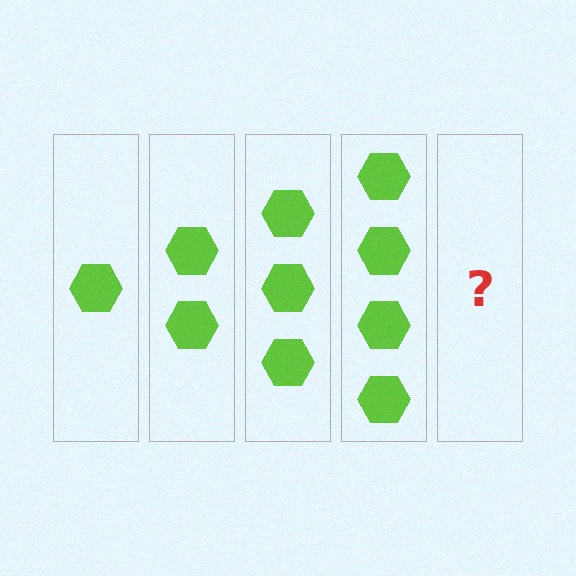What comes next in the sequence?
The next element should be 5 hexagons.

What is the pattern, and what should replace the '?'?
The pattern is that each step adds one more hexagon. The '?' should be 5 hexagons.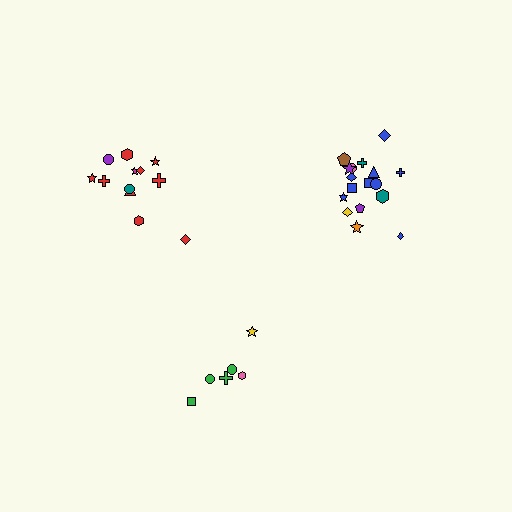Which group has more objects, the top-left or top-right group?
The top-right group.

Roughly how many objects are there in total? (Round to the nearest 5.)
Roughly 35 objects in total.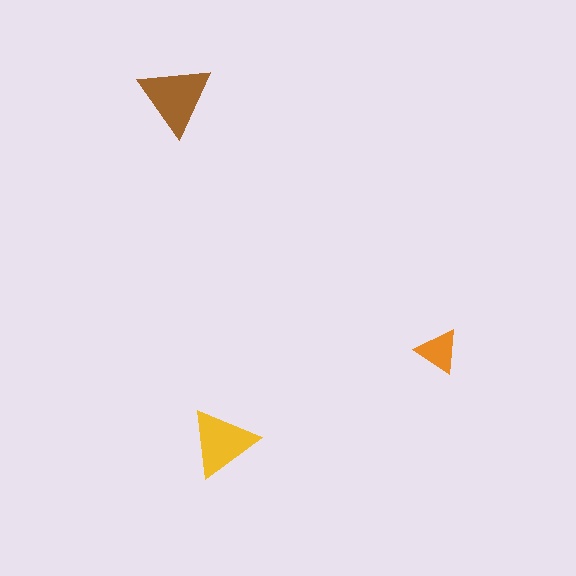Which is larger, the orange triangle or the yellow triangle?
The yellow one.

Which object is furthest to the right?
The orange triangle is rightmost.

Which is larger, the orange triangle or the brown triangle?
The brown one.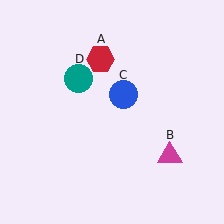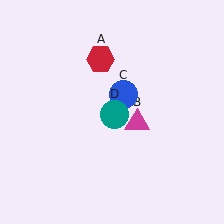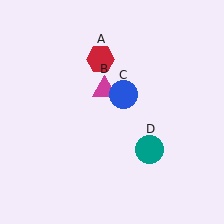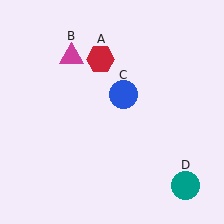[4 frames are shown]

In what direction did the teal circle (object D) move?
The teal circle (object D) moved down and to the right.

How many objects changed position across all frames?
2 objects changed position: magenta triangle (object B), teal circle (object D).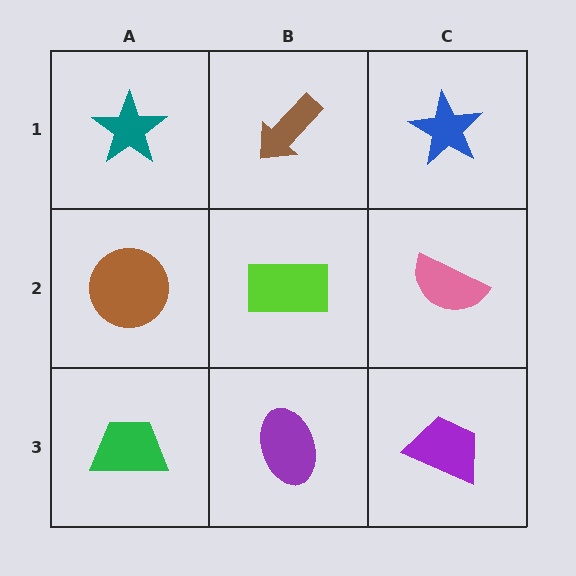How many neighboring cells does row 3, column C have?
2.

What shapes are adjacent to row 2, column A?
A teal star (row 1, column A), a green trapezoid (row 3, column A), a lime rectangle (row 2, column B).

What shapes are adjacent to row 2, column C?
A blue star (row 1, column C), a purple trapezoid (row 3, column C), a lime rectangle (row 2, column B).